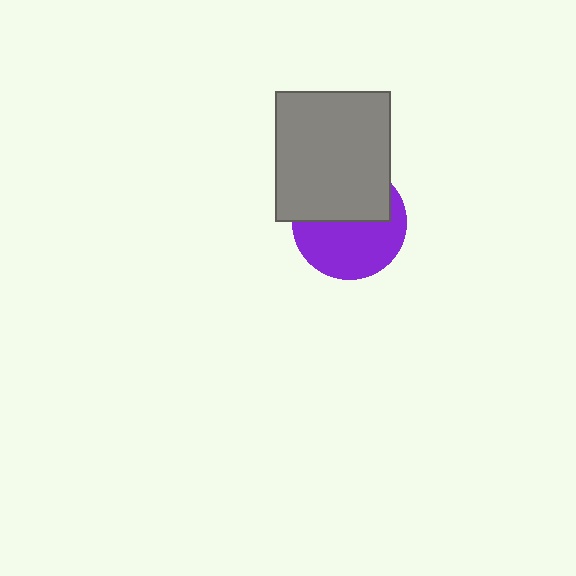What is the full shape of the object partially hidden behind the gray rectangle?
The partially hidden object is a purple circle.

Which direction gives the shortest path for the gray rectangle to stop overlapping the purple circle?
Moving up gives the shortest separation.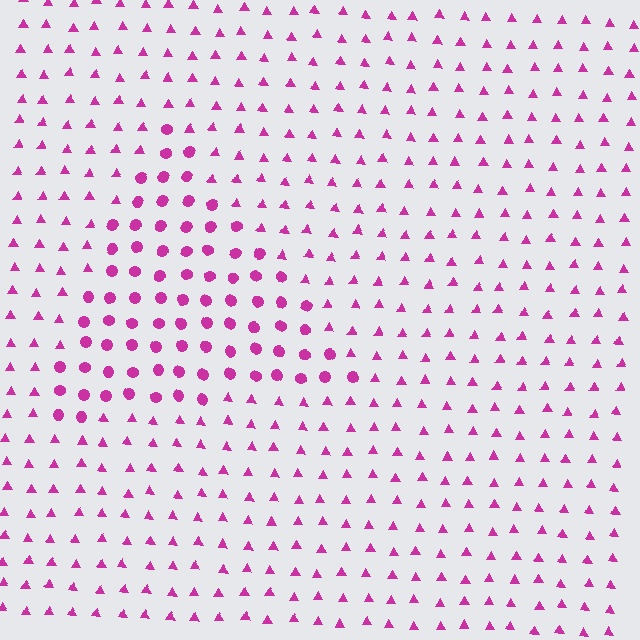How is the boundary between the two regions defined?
The boundary is defined by a change in element shape: circles inside vs. triangles outside. All elements share the same color and spacing.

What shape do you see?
I see a triangle.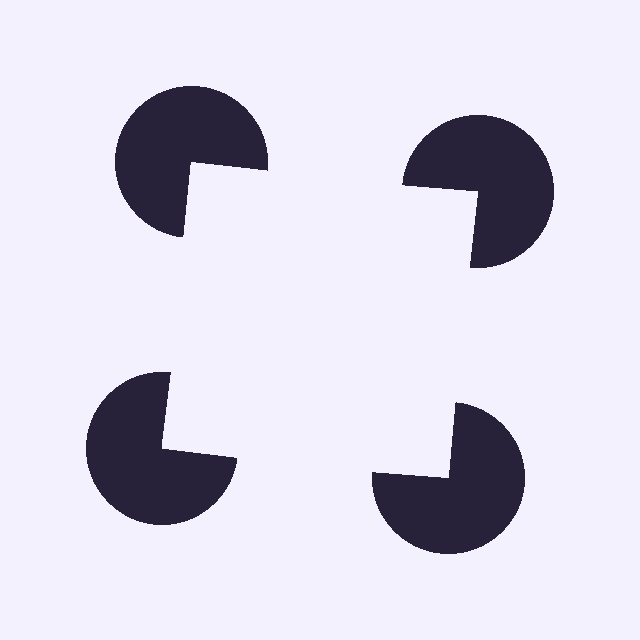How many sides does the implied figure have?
4 sides.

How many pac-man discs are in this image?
There are 4 — one at each vertex of the illusory square.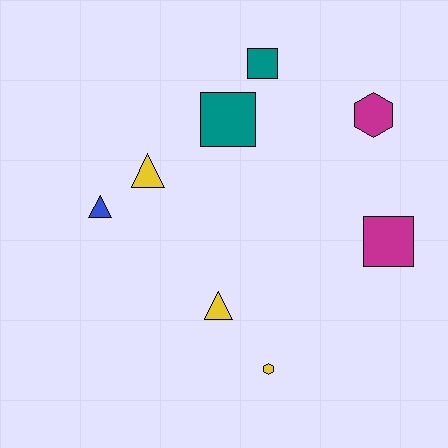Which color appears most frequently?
Yellow, with 3 objects.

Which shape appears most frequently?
Triangle, with 3 objects.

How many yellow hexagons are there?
There is 1 yellow hexagon.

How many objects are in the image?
There are 8 objects.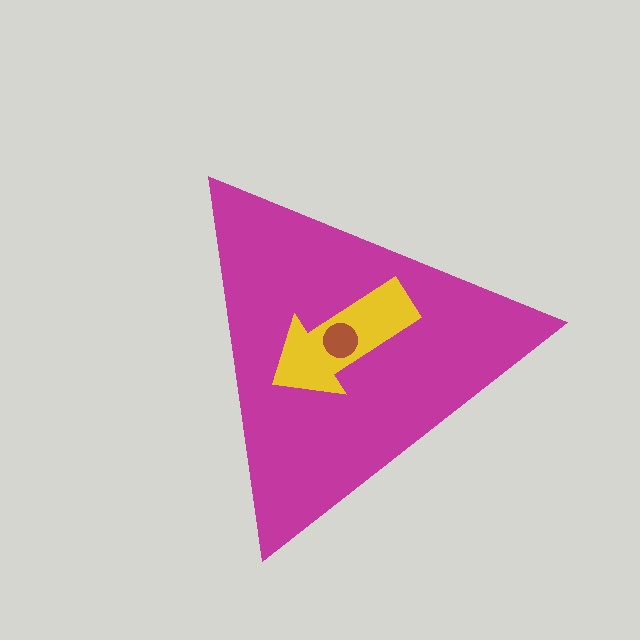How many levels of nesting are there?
3.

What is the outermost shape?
The magenta triangle.